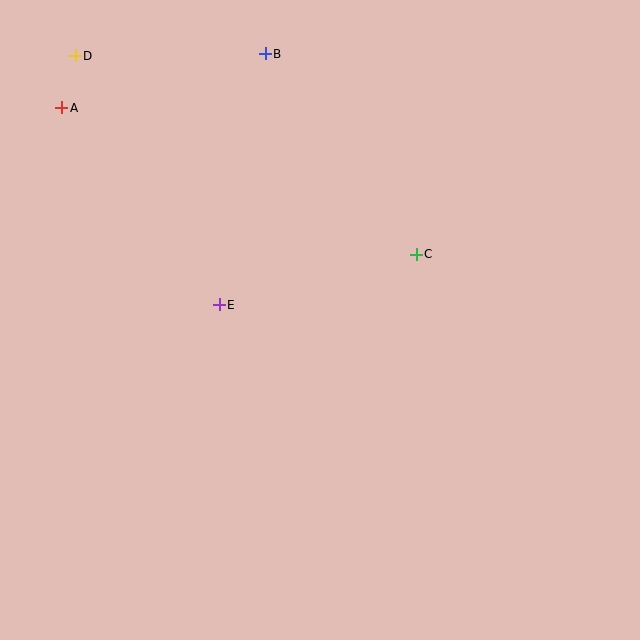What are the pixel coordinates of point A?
Point A is at (62, 108).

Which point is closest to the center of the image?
Point E at (219, 305) is closest to the center.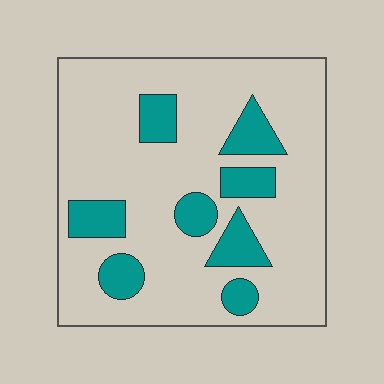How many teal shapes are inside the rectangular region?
8.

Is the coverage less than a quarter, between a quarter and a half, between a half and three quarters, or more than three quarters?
Less than a quarter.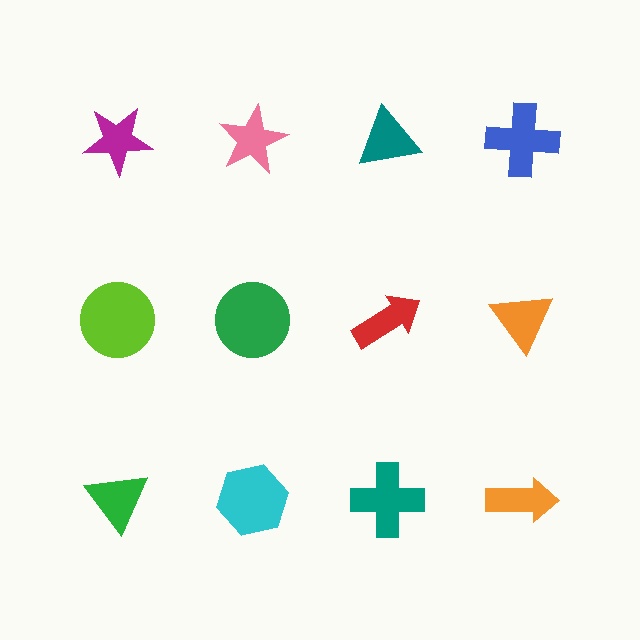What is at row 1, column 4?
A blue cross.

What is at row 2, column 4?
An orange triangle.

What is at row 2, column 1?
A lime circle.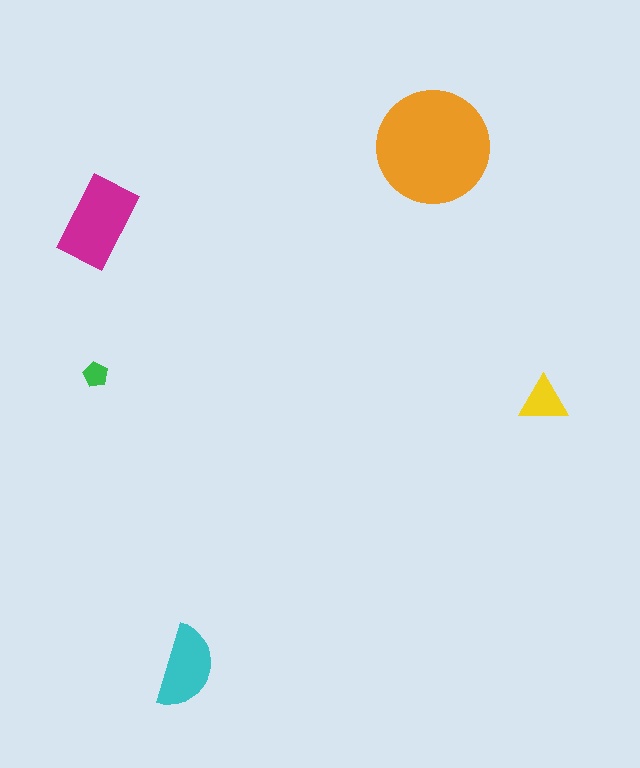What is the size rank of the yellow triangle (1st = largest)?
4th.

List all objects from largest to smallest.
The orange circle, the magenta rectangle, the cyan semicircle, the yellow triangle, the green pentagon.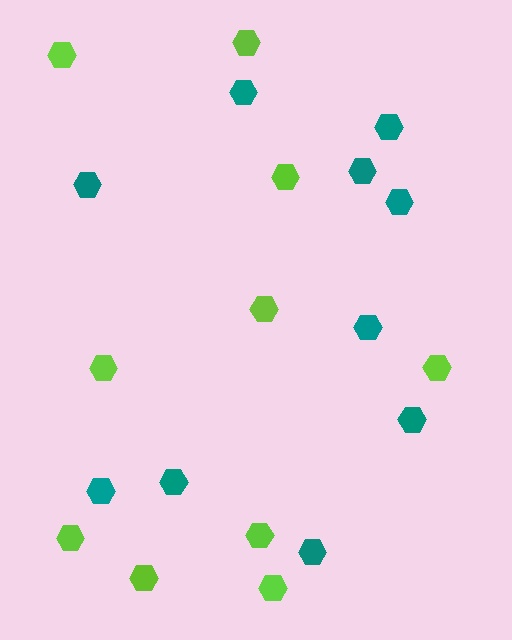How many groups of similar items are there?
There are 2 groups: one group of teal hexagons (10) and one group of lime hexagons (10).